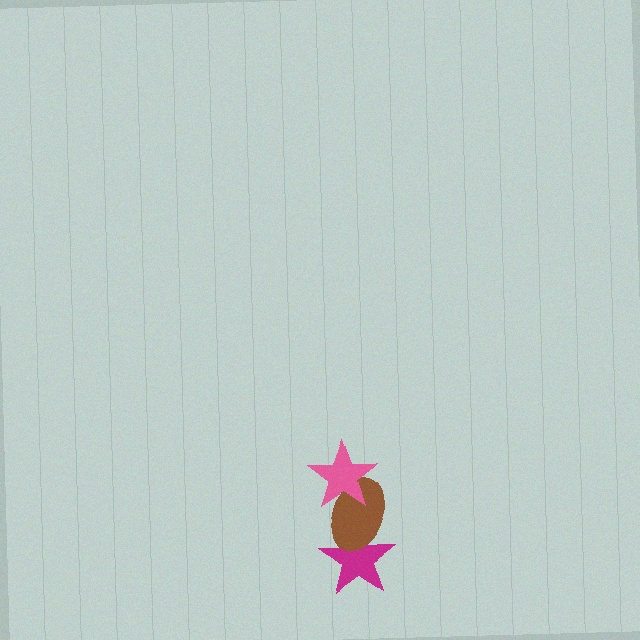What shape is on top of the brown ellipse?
The pink star is on top of the brown ellipse.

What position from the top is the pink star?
The pink star is 1st from the top.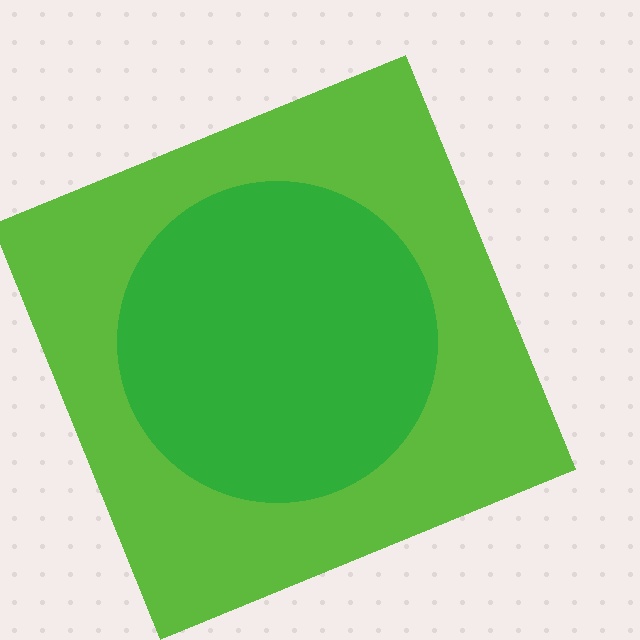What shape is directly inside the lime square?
The green circle.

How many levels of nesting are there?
2.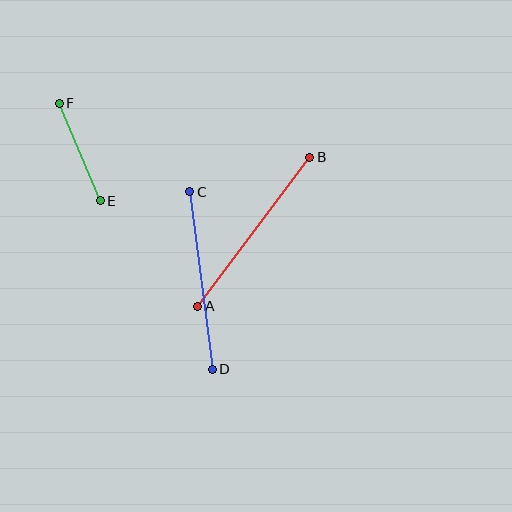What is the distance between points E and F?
The distance is approximately 106 pixels.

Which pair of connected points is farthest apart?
Points A and B are farthest apart.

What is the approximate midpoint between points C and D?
The midpoint is at approximately (201, 280) pixels.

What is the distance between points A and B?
The distance is approximately 186 pixels.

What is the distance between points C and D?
The distance is approximately 179 pixels.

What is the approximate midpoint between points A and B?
The midpoint is at approximately (254, 232) pixels.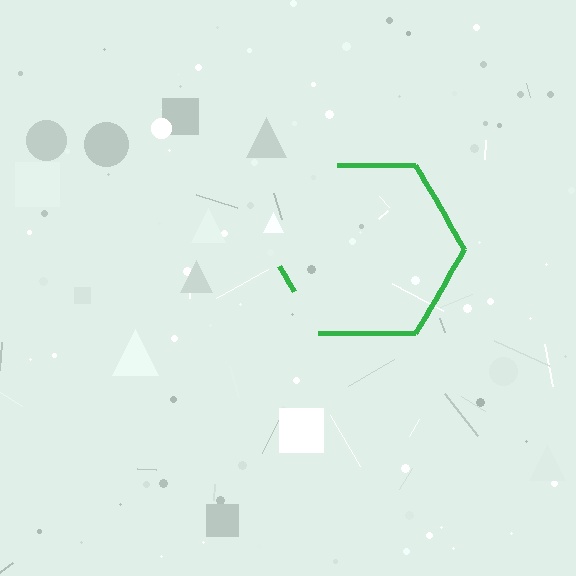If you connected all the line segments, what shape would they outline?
They would outline a hexagon.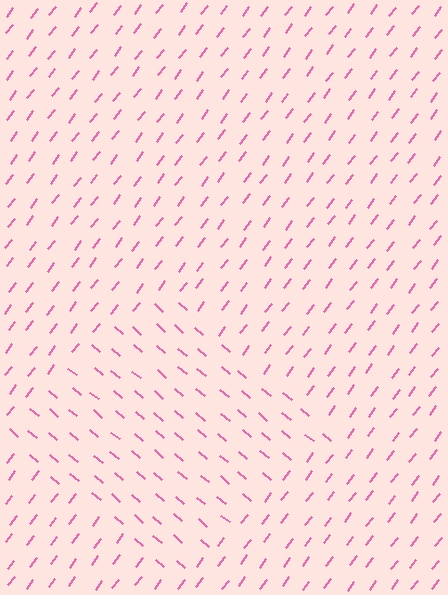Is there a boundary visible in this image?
Yes, there is a texture boundary formed by a change in line orientation.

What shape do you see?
I see a diamond.